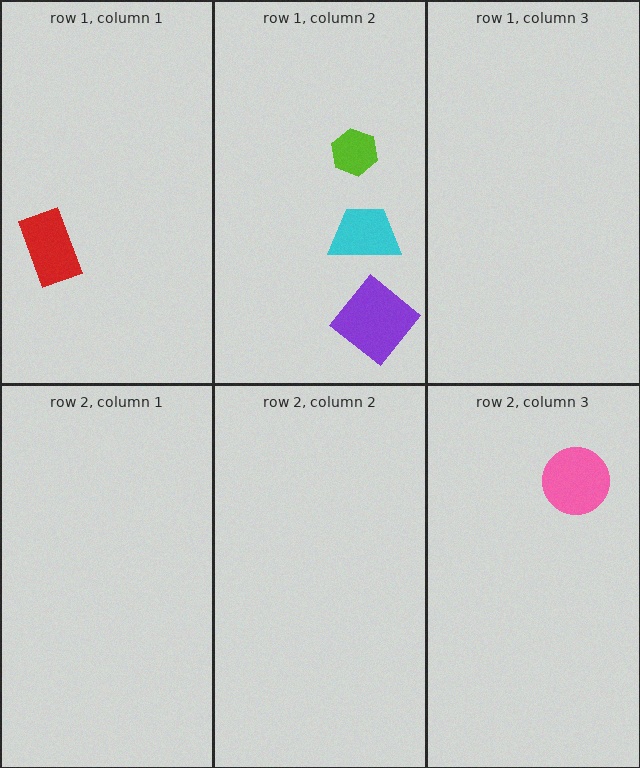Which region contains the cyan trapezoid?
The row 1, column 2 region.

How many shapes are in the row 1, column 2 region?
3.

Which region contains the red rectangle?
The row 1, column 1 region.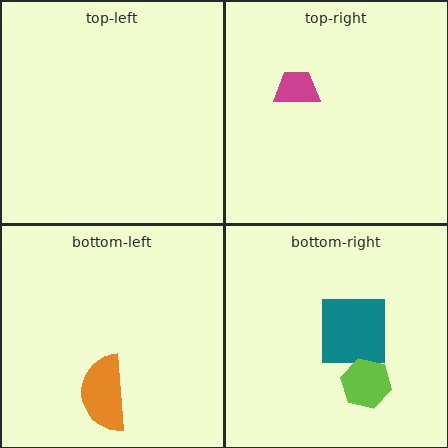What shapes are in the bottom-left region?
The orange semicircle.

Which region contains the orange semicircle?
The bottom-left region.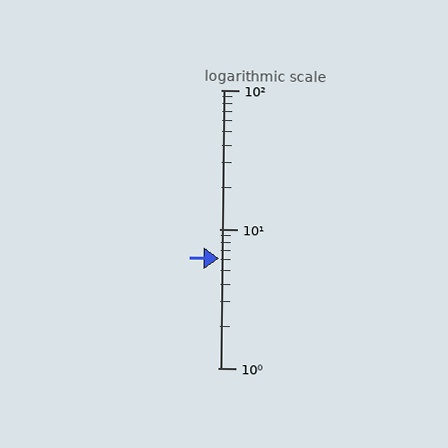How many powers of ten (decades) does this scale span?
The scale spans 2 decades, from 1 to 100.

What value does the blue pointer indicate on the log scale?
The pointer indicates approximately 6.1.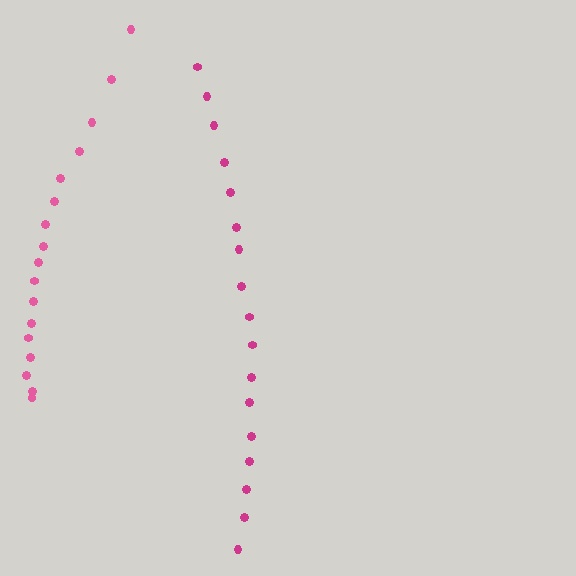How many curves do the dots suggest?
There are 2 distinct paths.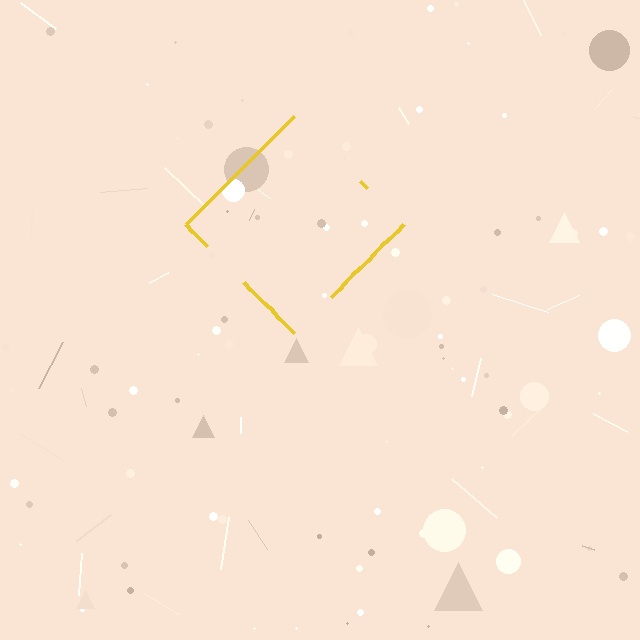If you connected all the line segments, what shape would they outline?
They would outline a diamond.